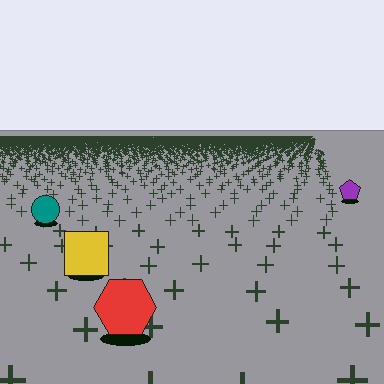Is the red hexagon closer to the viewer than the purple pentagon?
Yes. The red hexagon is closer — you can tell from the texture gradient: the ground texture is coarser near it.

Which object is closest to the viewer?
The red hexagon is closest. The texture marks near it are larger and more spread out.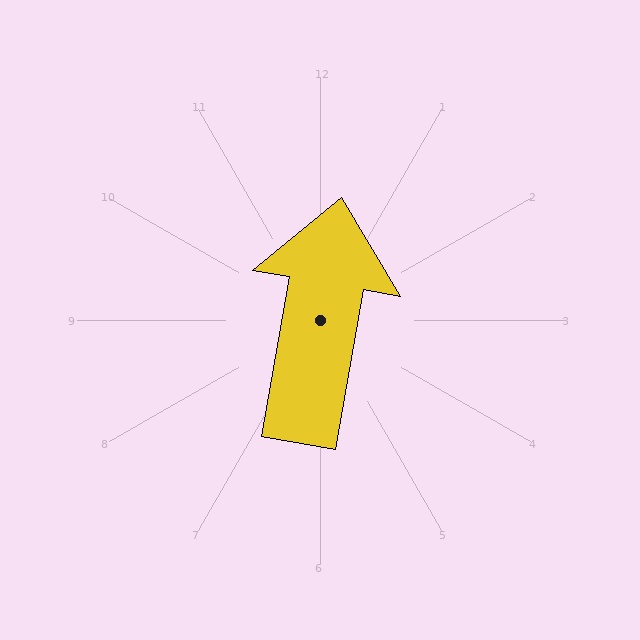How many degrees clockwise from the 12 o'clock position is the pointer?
Approximately 10 degrees.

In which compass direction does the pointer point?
North.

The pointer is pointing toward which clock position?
Roughly 12 o'clock.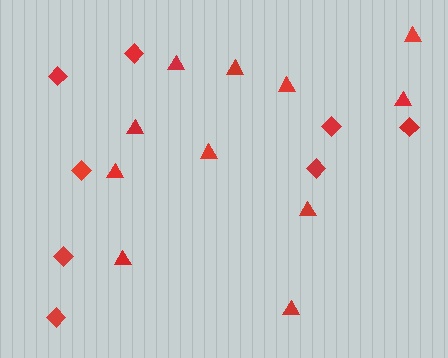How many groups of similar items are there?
There are 2 groups: one group of diamonds (8) and one group of triangles (11).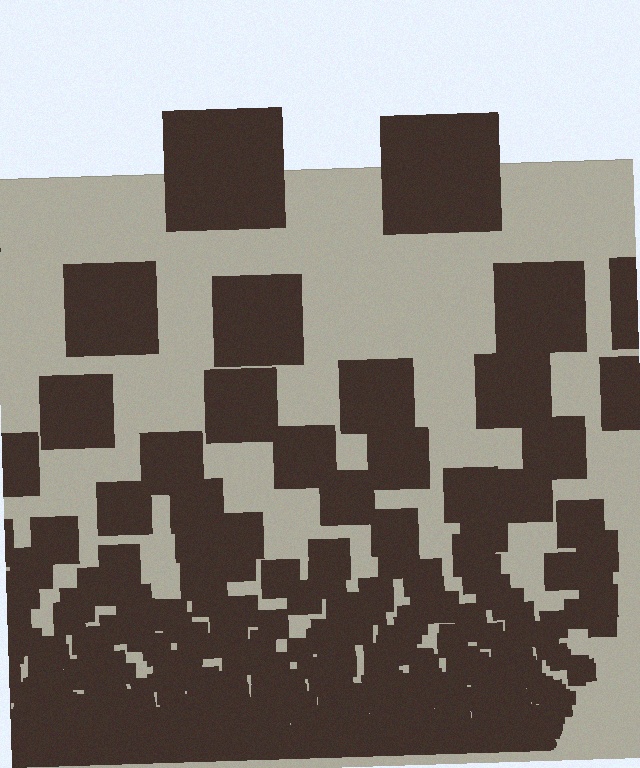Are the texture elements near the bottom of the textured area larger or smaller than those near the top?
Smaller. The gradient is inverted — elements near the bottom are smaller and denser.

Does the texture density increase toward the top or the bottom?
Density increases toward the bottom.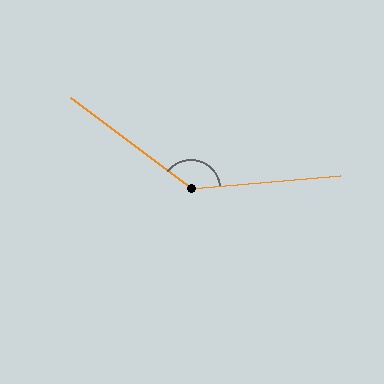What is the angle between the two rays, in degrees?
Approximately 138 degrees.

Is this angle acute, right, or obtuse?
It is obtuse.